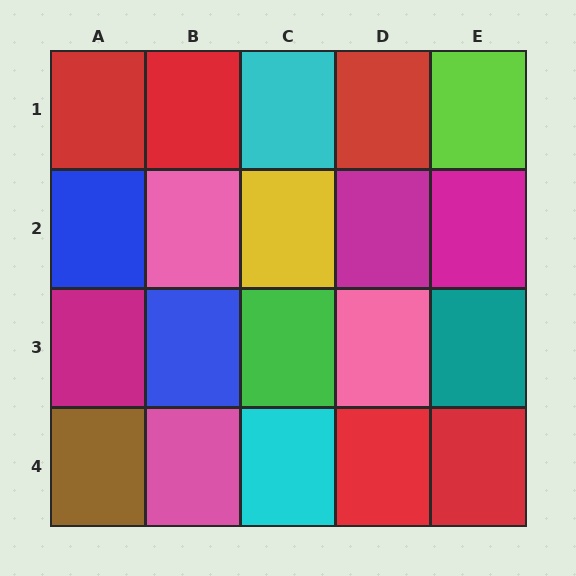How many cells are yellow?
1 cell is yellow.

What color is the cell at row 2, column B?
Pink.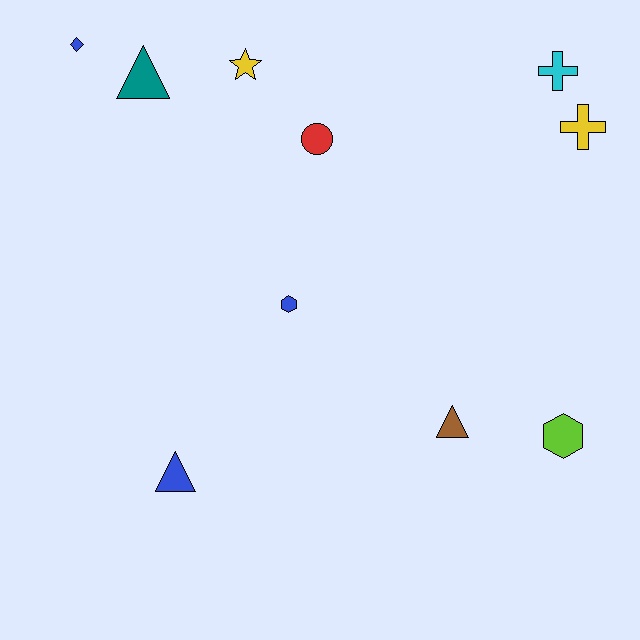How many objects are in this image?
There are 10 objects.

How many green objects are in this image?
There are no green objects.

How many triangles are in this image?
There are 3 triangles.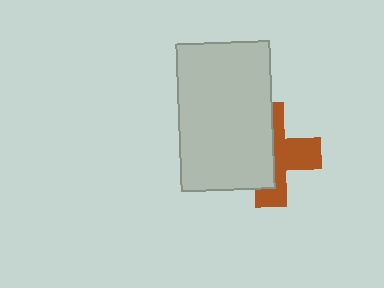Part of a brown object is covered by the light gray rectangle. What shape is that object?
It is a cross.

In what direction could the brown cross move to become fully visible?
The brown cross could move right. That would shift it out from behind the light gray rectangle entirely.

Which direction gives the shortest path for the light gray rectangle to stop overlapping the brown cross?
Moving left gives the shortest separation.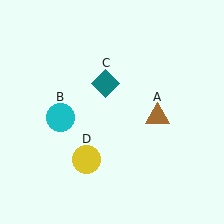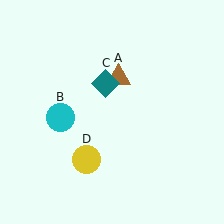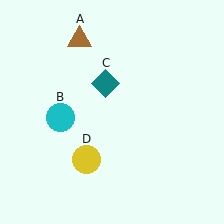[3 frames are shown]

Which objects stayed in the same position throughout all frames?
Cyan circle (object B) and teal diamond (object C) and yellow circle (object D) remained stationary.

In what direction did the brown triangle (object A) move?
The brown triangle (object A) moved up and to the left.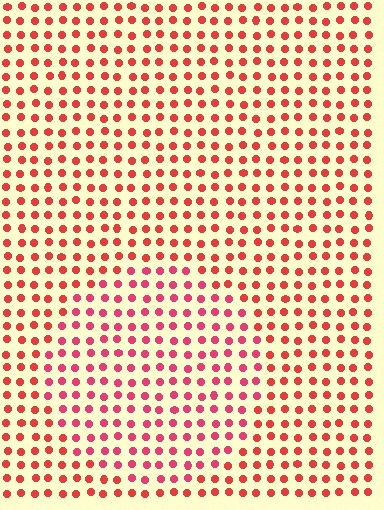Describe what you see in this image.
The image is filled with small red elements in a uniform arrangement. A circle-shaped region is visible where the elements are tinted to a slightly different hue, forming a subtle color boundary.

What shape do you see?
I see a circle.